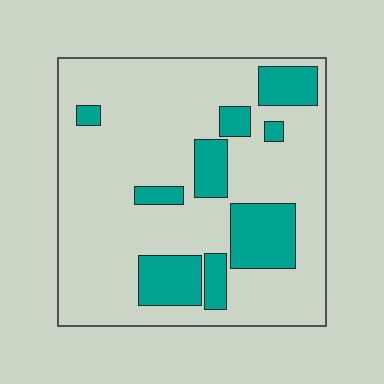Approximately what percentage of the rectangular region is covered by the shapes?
Approximately 20%.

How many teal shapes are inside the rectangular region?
9.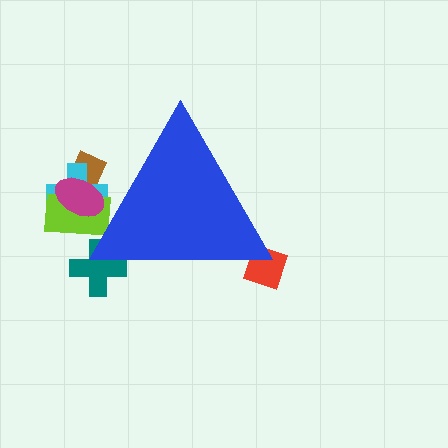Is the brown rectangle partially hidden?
Yes, the brown rectangle is partially hidden behind the blue triangle.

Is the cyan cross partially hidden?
Yes, the cyan cross is partially hidden behind the blue triangle.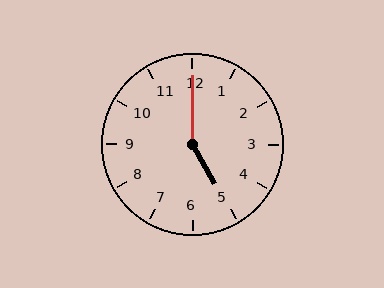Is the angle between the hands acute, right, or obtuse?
It is obtuse.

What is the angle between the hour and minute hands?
Approximately 150 degrees.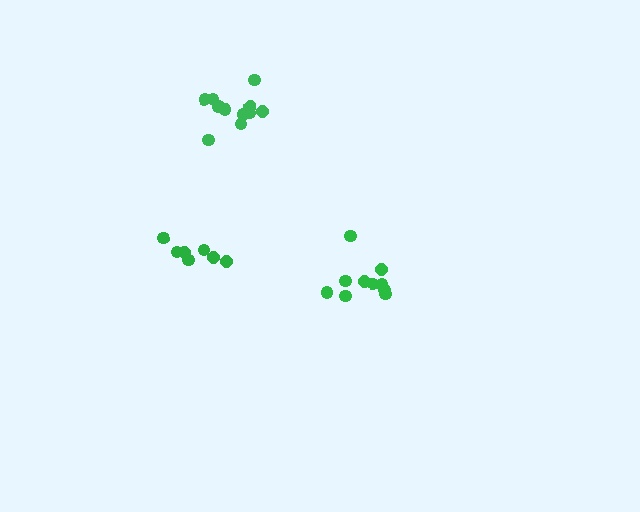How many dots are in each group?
Group 1: 12 dots, Group 2: 10 dots, Group 3: 7 dots (29 total).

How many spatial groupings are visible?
There are 3 spatial groupings.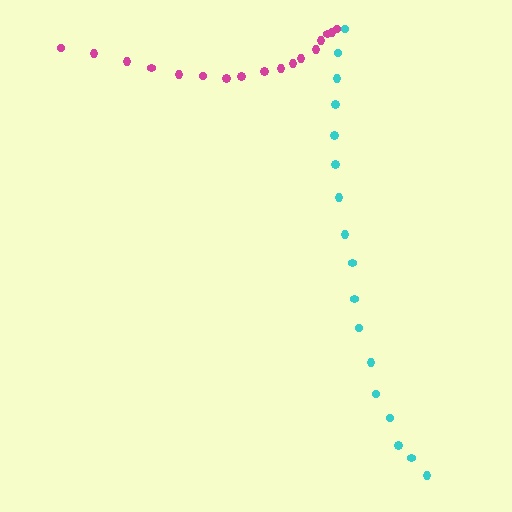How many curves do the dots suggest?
There are 2 distinct paths.